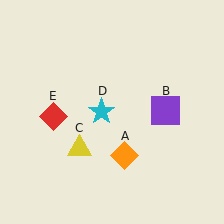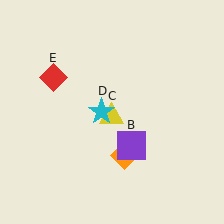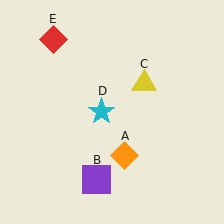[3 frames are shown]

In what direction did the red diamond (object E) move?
The red diamond (object E) moved up.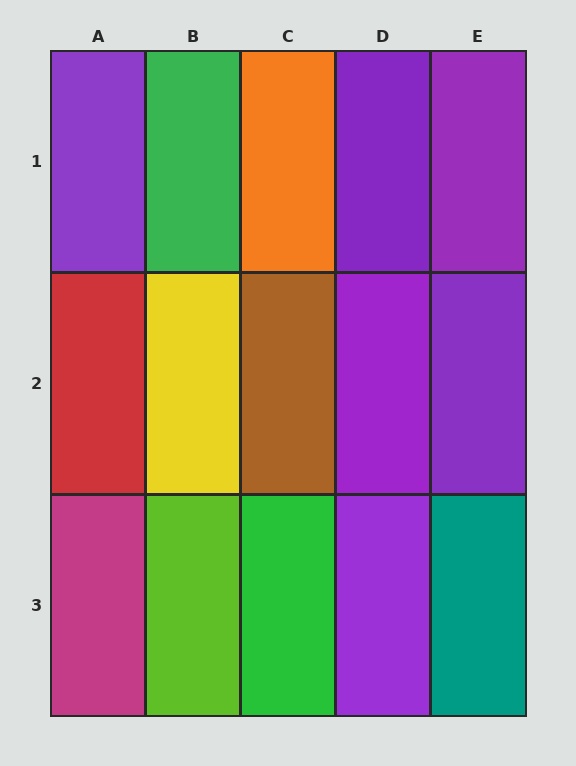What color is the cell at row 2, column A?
Red.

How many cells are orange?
1 cell is orange.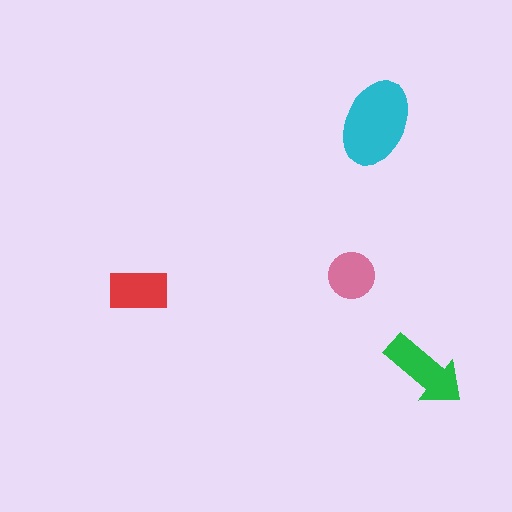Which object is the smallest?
The pink circle.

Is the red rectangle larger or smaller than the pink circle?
Larger.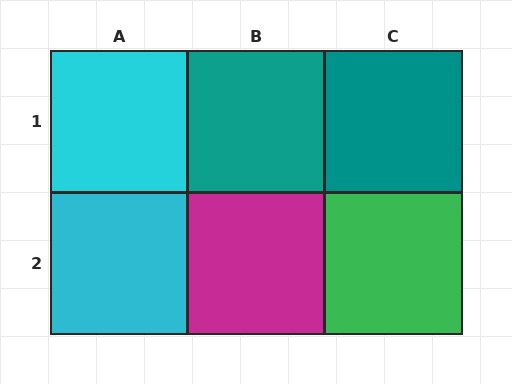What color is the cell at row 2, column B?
Magenta.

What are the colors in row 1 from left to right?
Cyan, teal, teal.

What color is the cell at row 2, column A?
Cyan.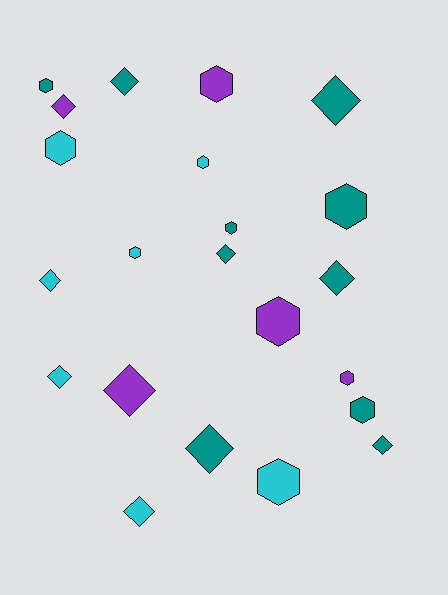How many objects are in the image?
There are 22 objects.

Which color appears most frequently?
Teal, with 10 objects.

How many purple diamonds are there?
There are 2 purple diamonds.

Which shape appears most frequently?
Hexagon, with 11 objects.